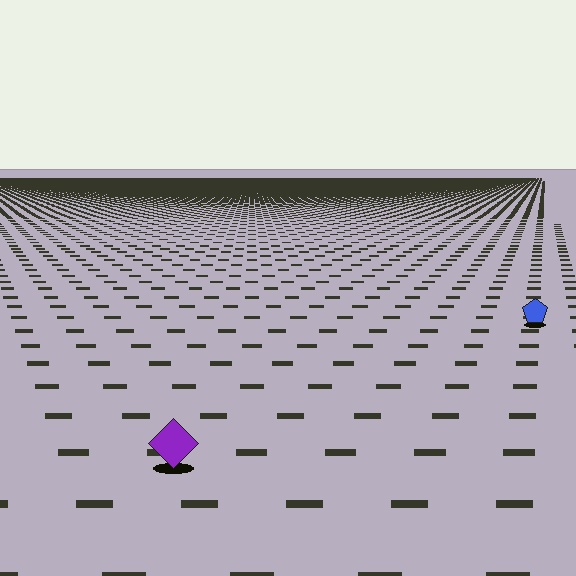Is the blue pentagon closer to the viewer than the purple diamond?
No. The purple diamond is closer — you can tell from the texture gradient: the ground texture is coarser near it.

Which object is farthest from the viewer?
The blue pentagon is farthest from the viewer. It appears smaller and the ground texture around it is denser.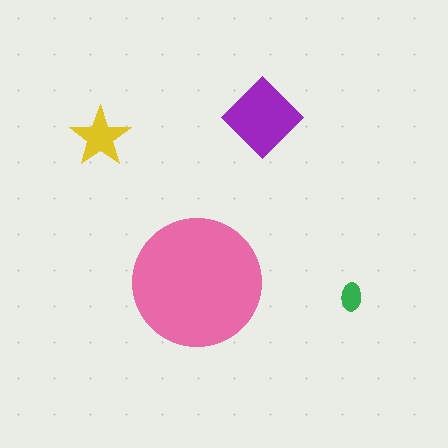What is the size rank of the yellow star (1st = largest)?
3rd.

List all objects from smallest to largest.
The green ellipse, the yellow star, the purple diamond, the pink circle.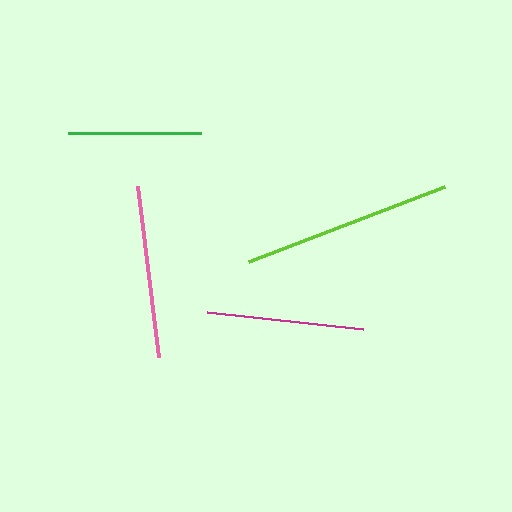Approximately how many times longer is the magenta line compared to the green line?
The magenta line is approximately 1.2 times the length of the green line.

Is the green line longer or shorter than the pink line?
The pink line is longer than the green line.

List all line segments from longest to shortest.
From longest to shortest: lime, pink, magenta, green.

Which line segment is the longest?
The lime line is the longest at approximately 211 pixels.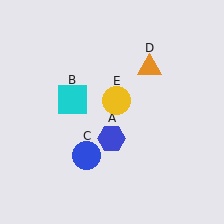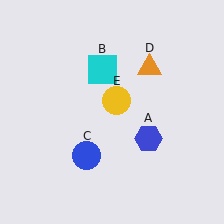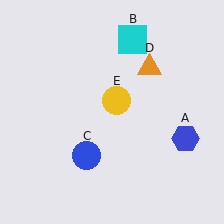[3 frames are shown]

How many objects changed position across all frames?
2 objects changed position: blue hexagon (object A), cyan square (object B).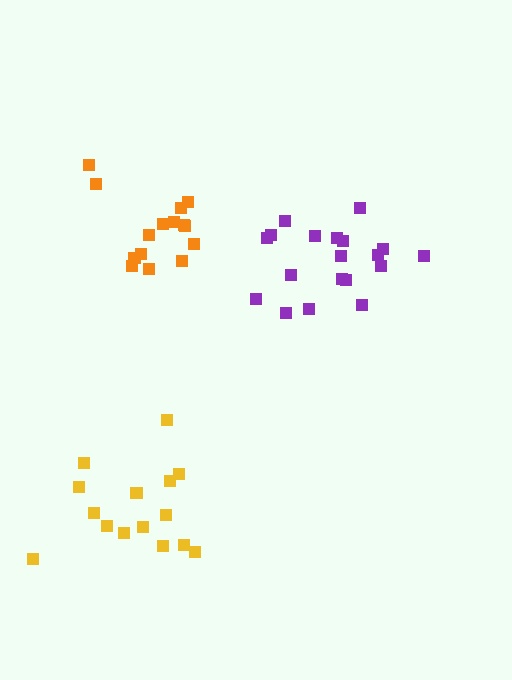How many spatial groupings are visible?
There are 3 spatial groupings.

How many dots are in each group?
Group 1: 19 dots, Group 2: 15 dots, Group 3: 15 dots (49 total).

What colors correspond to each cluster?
The clusters are colored: purple, orange, yellow.